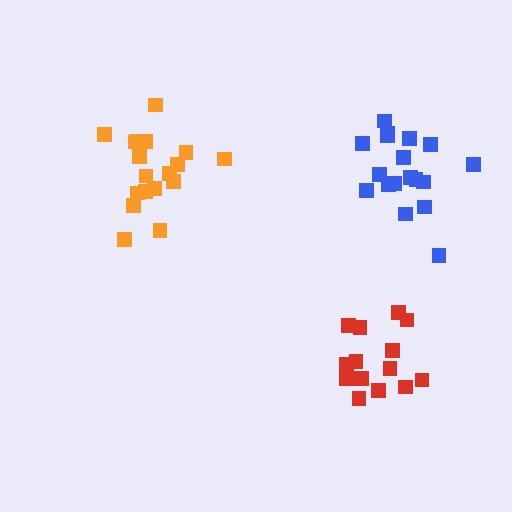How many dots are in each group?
Group 1: 14 dots, Group 2: 19 dots, Group 3: 18 dots (51 total).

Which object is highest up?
The orange cluster is topmost.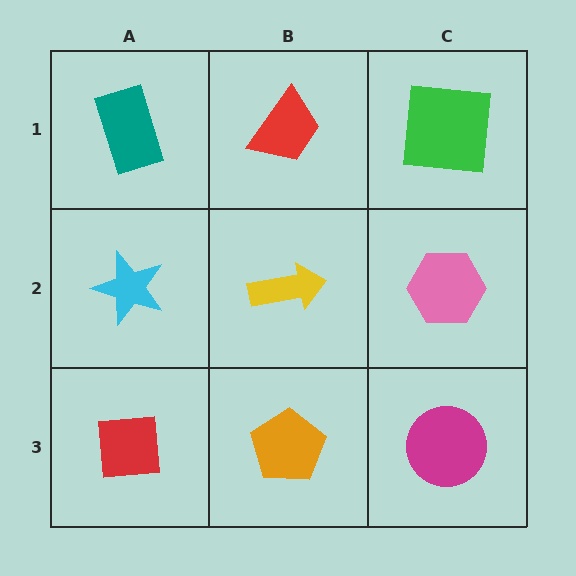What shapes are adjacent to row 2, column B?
A red trapezoid (row 1, column B), an orange pentagon (row 3, column B), a cyan star (row 2, column A), a pink hexagon (row 2, column C).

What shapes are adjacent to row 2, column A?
A teal rectangle (row 1, column A), a red square (row 3, column A), a yellow arrow (row 2, column B).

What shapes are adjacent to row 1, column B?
A yellow arrow (row 2, column B), a teal rectangle (row 1, column A), a green square (row 1, column C).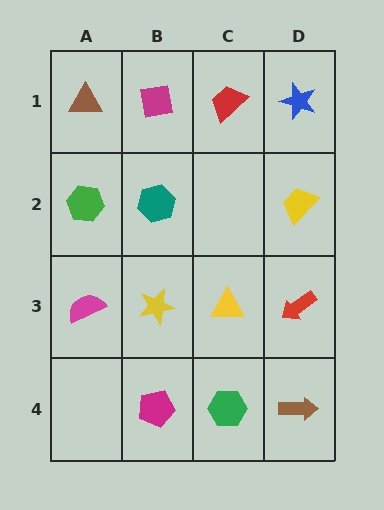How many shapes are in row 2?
3 shapes.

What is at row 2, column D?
A yellow trapezoid.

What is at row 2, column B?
A teal hexagon.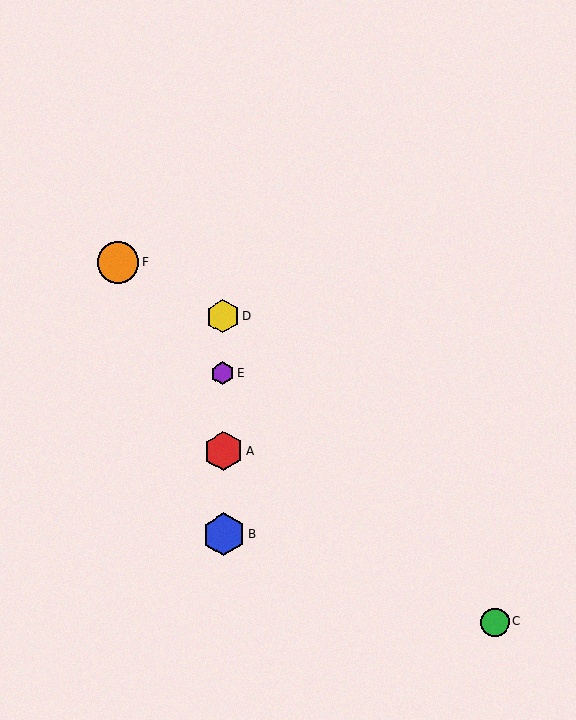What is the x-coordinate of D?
Object D is at x≈222.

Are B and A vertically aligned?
Yes, both are at x≈224.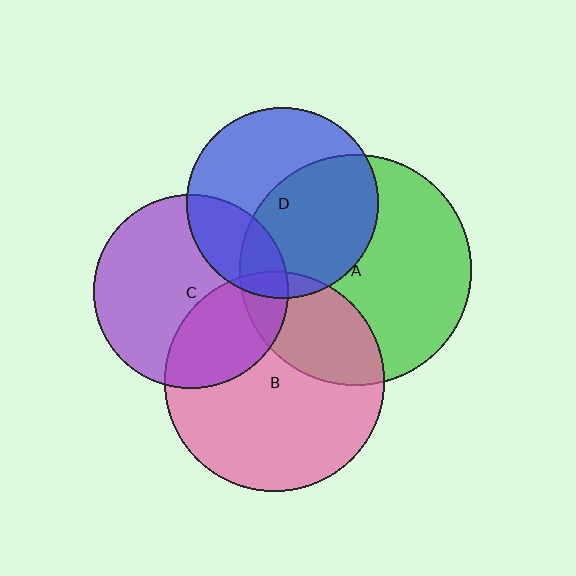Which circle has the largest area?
Circle A (green).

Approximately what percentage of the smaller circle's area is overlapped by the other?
Approximately 50%.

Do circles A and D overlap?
Yes.